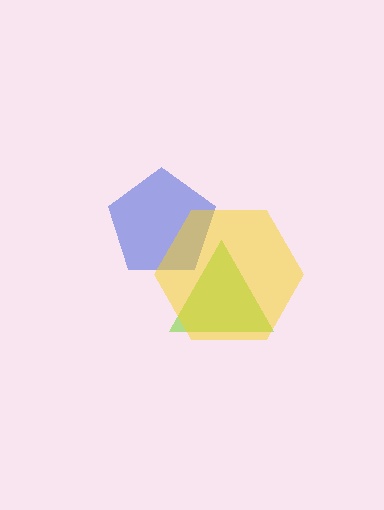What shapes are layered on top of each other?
The layered shapes are: a blue pentagon, a lime triangle, a yellow hexagon.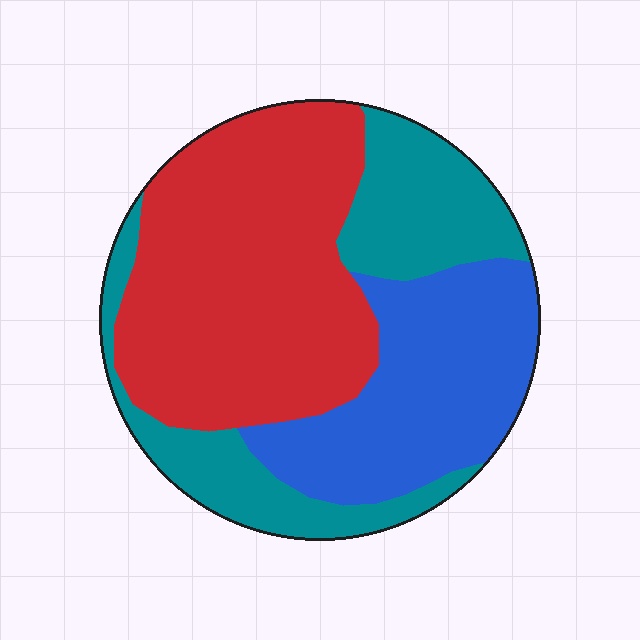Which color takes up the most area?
Red, at roughly 45%.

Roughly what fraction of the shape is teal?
Teal covers 27% of the shape.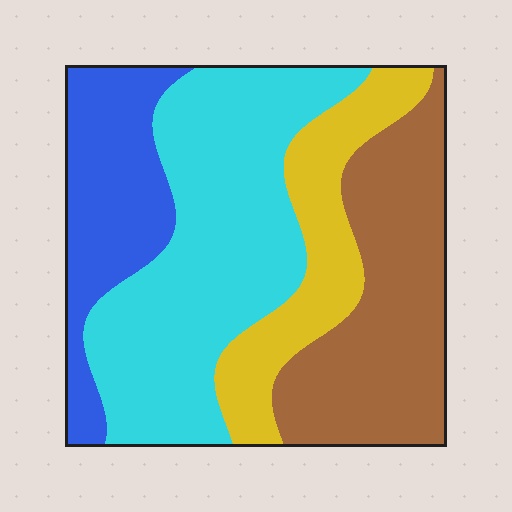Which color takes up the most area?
Cyan, at roughly 40%.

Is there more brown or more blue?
Brown.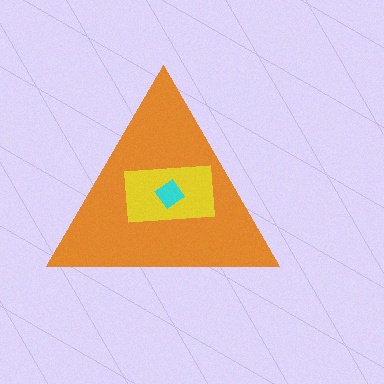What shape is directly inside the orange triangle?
The yellow rectangle.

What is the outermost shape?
The orange triangle.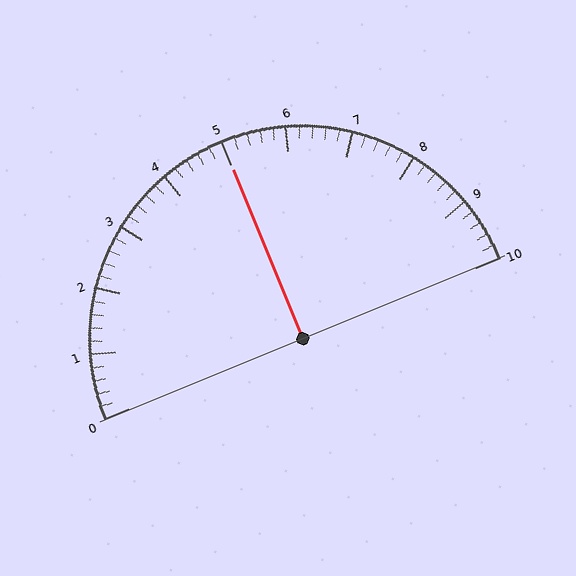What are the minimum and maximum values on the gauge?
The gauge ranges from 0 to 10.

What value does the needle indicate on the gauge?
The needle indicates approximately 5.0.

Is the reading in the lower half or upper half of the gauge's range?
The reading is in the upper half of the range (0 to 10).